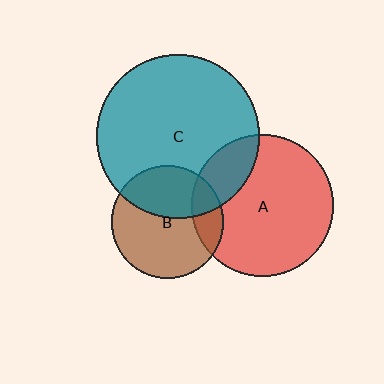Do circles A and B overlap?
Yes.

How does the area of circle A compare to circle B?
Approximately 1.6 times.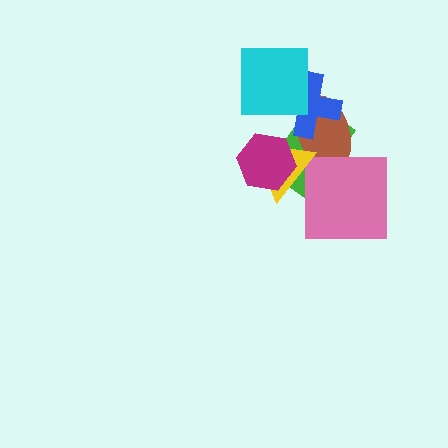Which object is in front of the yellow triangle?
The magenta hexagon is in front of the yellow triangle.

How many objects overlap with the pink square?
2 objects overlap with the pink square.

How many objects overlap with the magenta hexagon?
2 objects overlap with the magenta hexagon.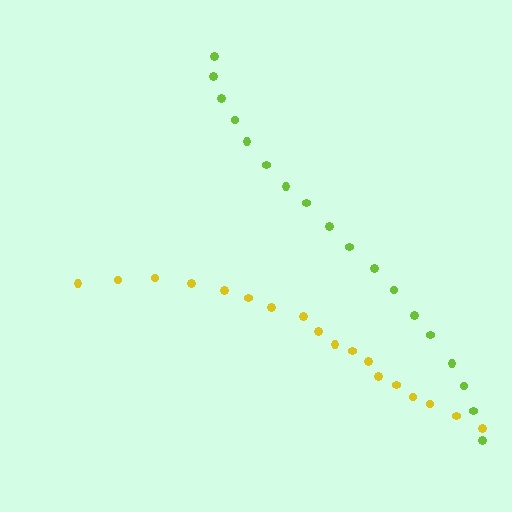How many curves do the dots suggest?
There are 2 distinct paths.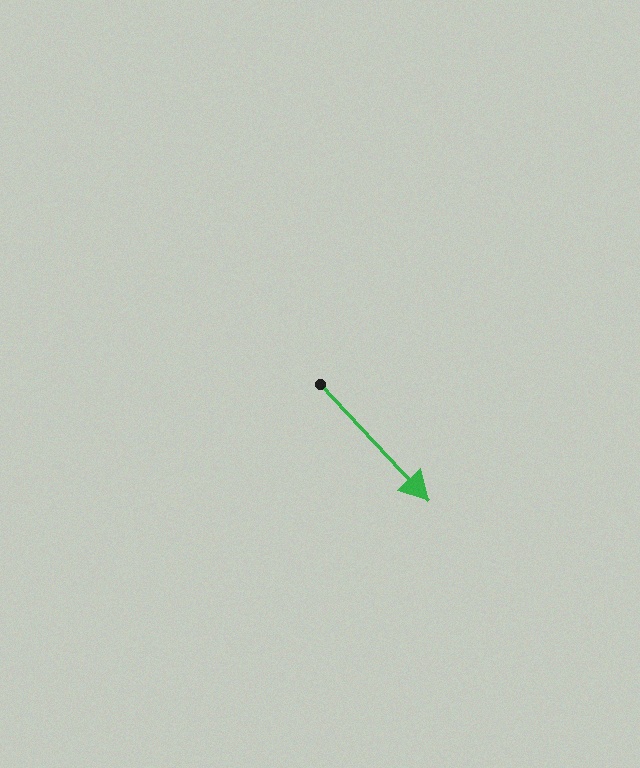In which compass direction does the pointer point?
Southeast.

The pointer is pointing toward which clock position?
Roughly 5 o'clock.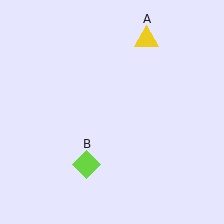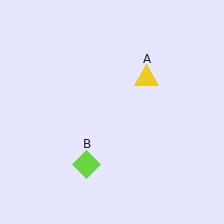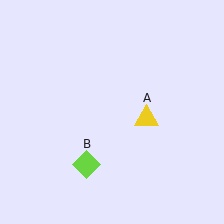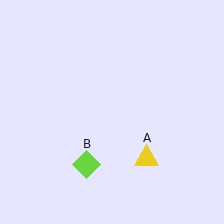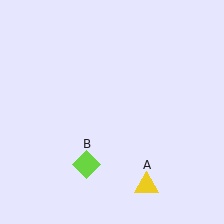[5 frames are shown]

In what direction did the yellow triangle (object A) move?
The yellow triangle (object A) moved down.